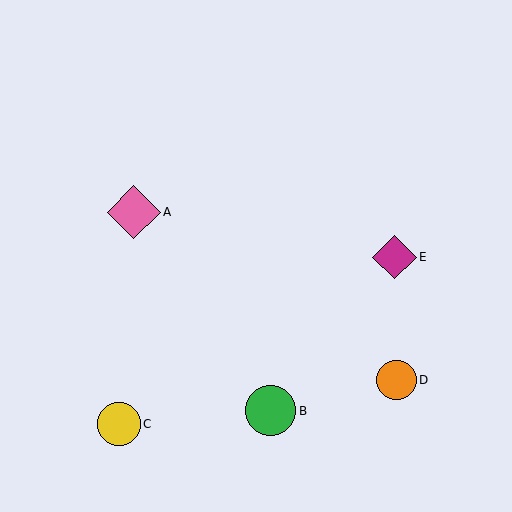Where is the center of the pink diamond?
The center of the pink diamond is at (134, 212).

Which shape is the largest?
The pink diamond (labeled A) is the largest.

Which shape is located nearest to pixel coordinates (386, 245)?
The magenta diamond (labeled E) at (395, 257) is nearest to that location.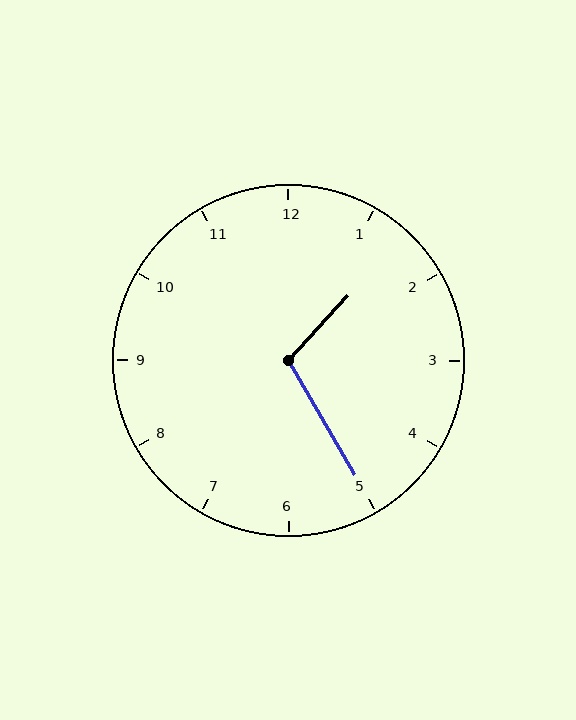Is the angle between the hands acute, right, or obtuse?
It is obtuse.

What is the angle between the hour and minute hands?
Approximately 108 degrees.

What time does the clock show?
1:25.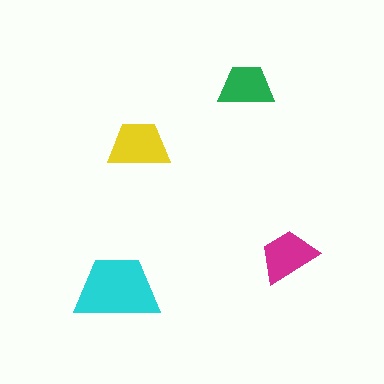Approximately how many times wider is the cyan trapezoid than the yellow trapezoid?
About 1.5 times wider.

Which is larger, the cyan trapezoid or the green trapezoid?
The cyan one.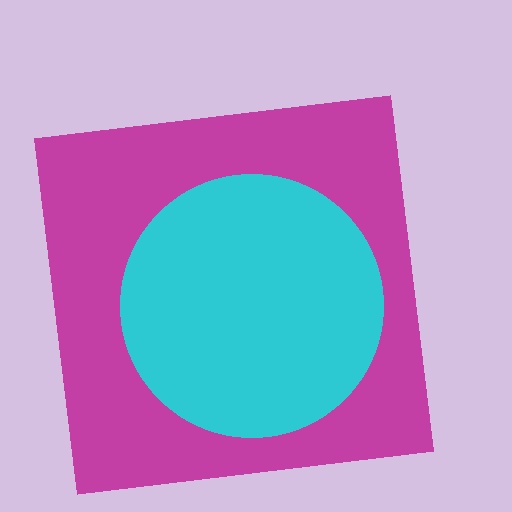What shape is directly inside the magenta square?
The cyan circle.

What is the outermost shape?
The magenta square.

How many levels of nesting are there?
2.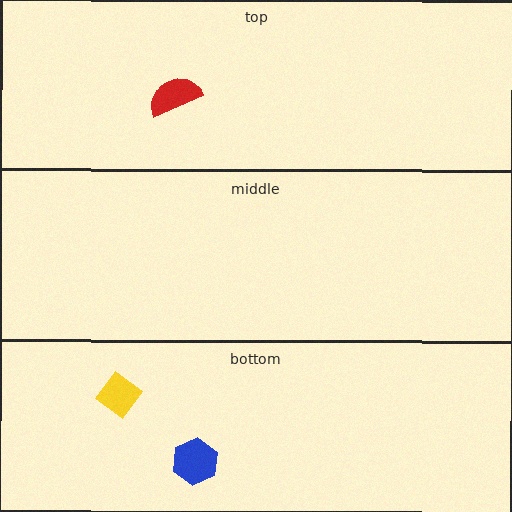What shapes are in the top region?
The red semicircle.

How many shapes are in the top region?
1.